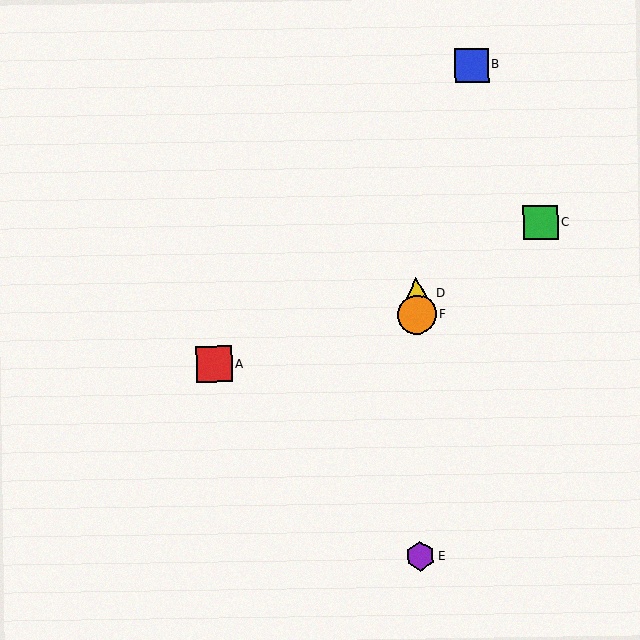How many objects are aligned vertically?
3 objects (D, E, F) are aligned vertically.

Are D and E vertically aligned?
Yes, both are at x≈417.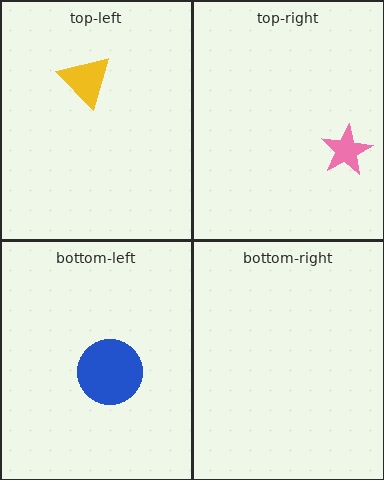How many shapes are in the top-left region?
1.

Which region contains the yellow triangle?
The top-left region.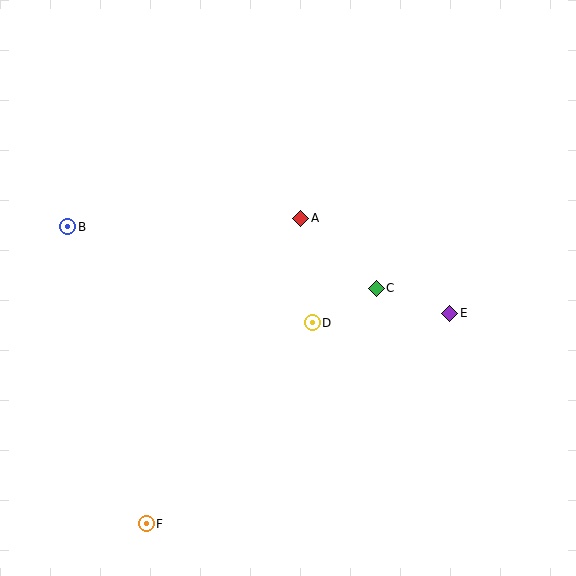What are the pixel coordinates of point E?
Point E is at (450, 313).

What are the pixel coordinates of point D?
Point D is at (312, 323).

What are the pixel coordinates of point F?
Point F is at (146, 524).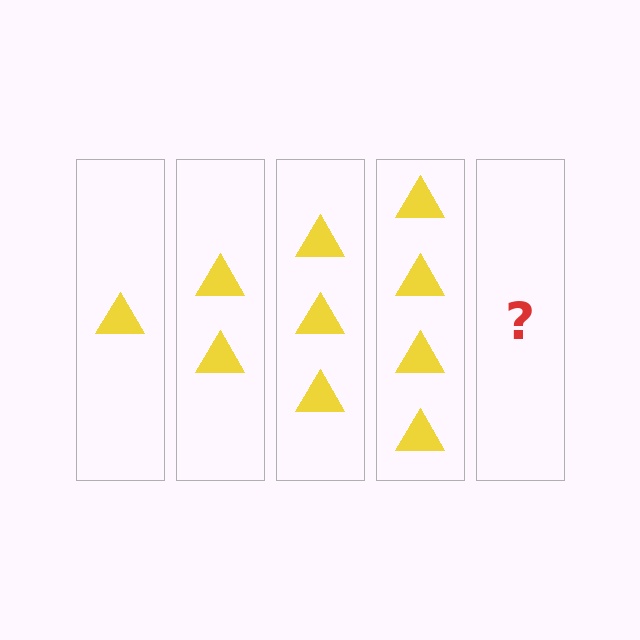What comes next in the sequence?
The next element should be 5 triangles.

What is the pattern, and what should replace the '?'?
The pattern is that each step adds one more triangle. The '?' should be 5 triangles.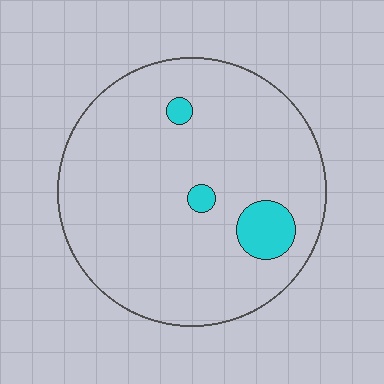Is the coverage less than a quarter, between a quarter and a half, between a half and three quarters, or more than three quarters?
Less than a quarter.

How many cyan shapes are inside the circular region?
3.